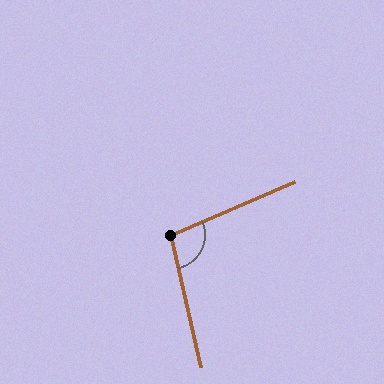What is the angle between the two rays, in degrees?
Approximately 100 degrees.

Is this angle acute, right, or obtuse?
It is obtuse.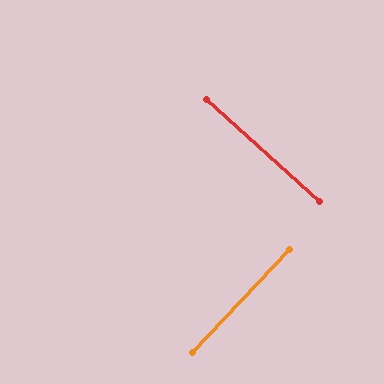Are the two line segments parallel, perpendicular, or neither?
Perpendicular — they meet at approximately 89°.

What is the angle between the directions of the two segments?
Approximately 89 degrees.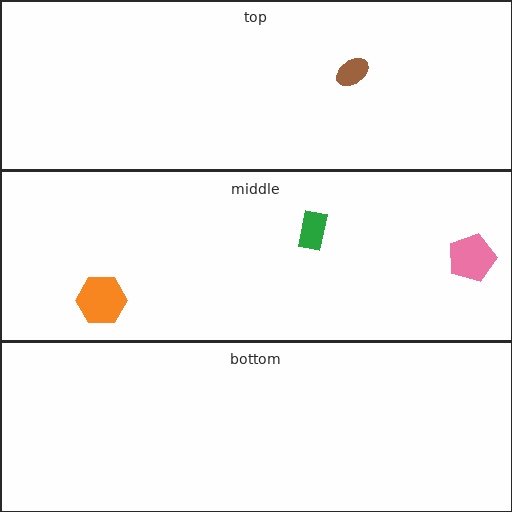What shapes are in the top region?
The brown ellipse.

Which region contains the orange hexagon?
The middle region.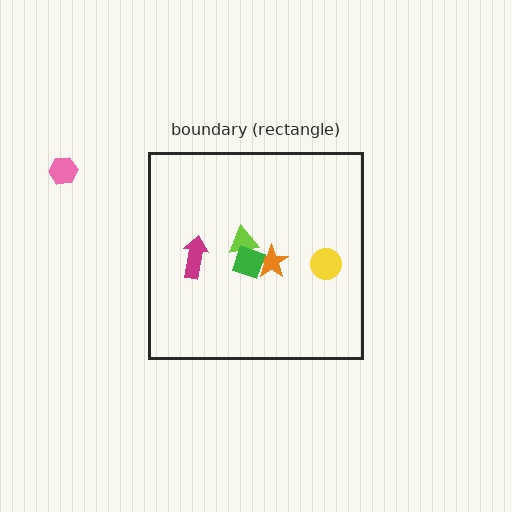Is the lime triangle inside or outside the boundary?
Inside.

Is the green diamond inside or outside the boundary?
Inside.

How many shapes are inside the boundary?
5 inside, 1 outside.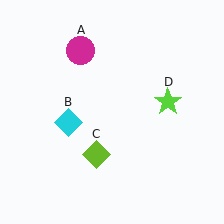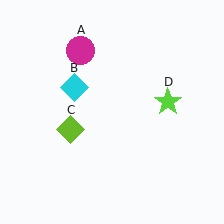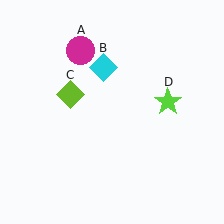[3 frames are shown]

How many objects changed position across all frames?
2 objects changed position: cyan diamond (object B), lime diamond (object C).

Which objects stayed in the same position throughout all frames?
Magenta circle (object A) and lime star (object D) remained stationary.